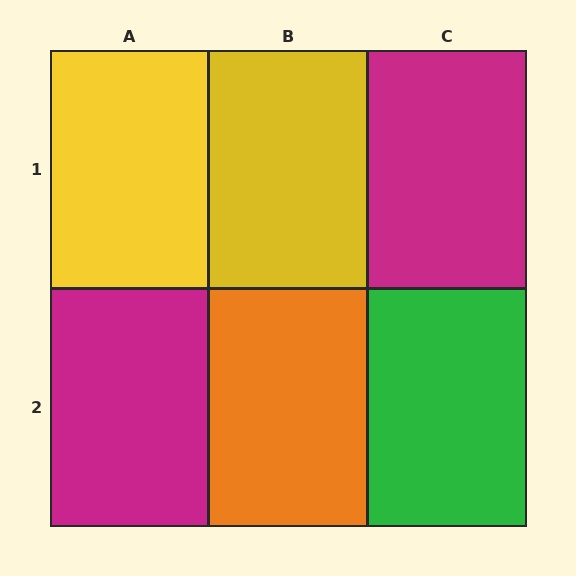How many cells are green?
1 cell is green.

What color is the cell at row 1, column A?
Yellow.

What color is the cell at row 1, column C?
Magenta.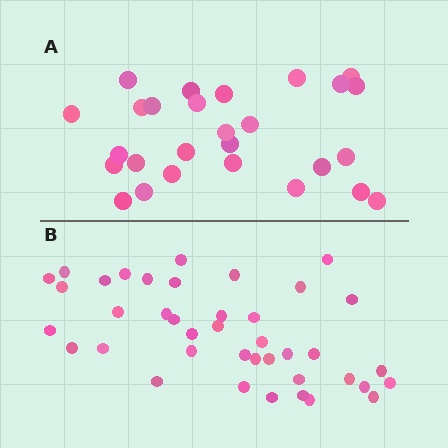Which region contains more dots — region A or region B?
Region B (the bottom region) has more dots.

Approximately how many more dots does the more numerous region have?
Region B has approximately 15 more dots than region A.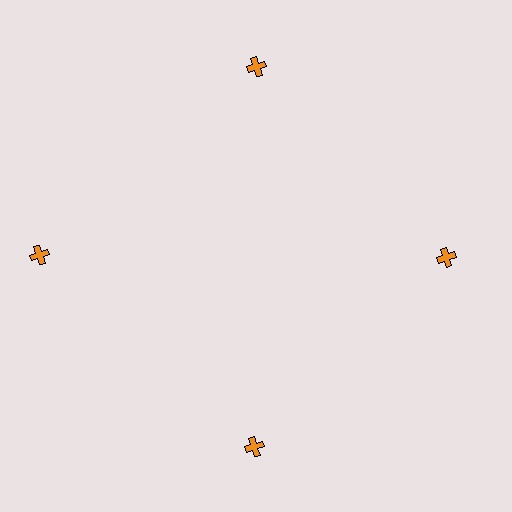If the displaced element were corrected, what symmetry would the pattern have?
It would have 4-fold rotational symmetry — the pattern would map onto itself every 90 degrees.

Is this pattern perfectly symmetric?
No. The 4 orange crosses are arranged in a ring, but one element near the 9 o'clock position is pushed outward from the center, breaking the 4-fold rotational symmetry.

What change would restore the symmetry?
The symmetry would be restored by moving it inward, back onto the ring so that all 4 crosses sit at equal angles and equal distance from the center.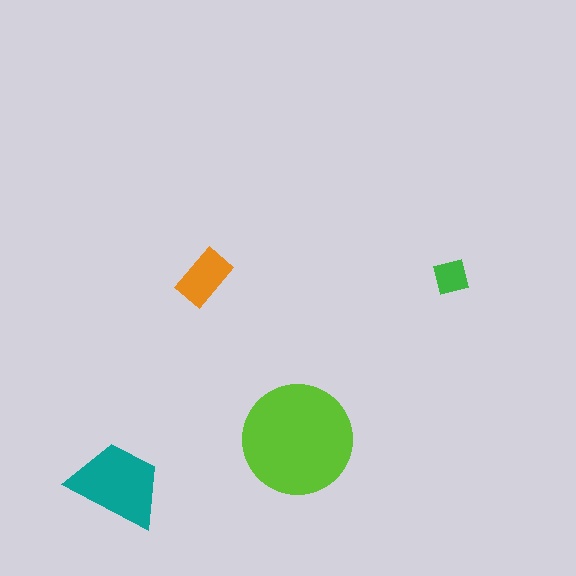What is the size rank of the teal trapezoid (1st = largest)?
2nd.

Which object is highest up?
The green square is topmost.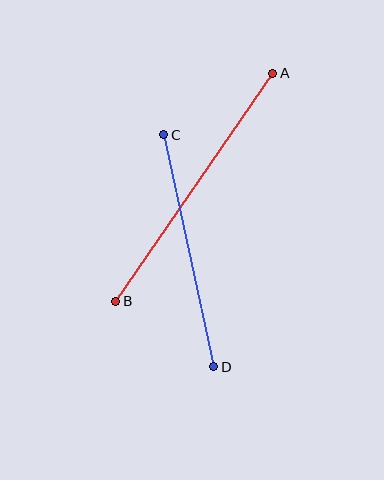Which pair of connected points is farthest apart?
Points A and B are farthest apart.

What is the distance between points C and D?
The distance is approximately 238 pixels.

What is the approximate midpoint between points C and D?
The midpoint is at approximately (189, 251) pixels.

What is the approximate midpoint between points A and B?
The midpoint is at approximately (194, 187) pixels.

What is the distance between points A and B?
The distance is approximately 277 pixels.